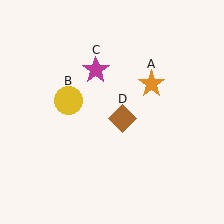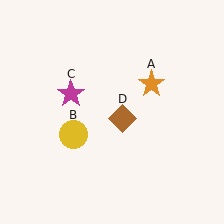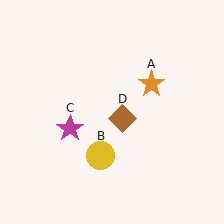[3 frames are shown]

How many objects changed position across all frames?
2 objects changed position: yellow circle (object B), magenta star (object C).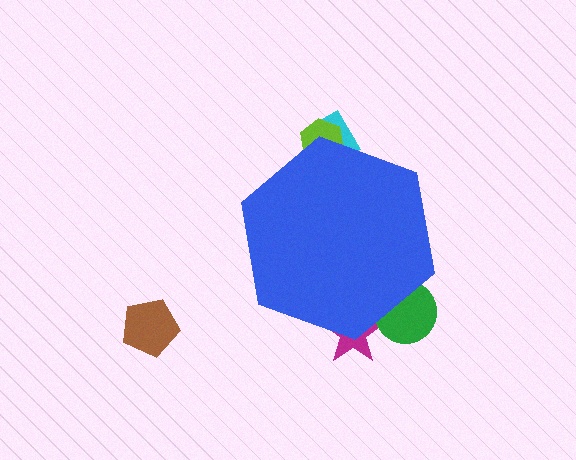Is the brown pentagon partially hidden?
No, the brown pentagon is fully visible.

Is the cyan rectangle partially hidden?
Yes, the cyan rectangle is partially hidden behind the blue hexagon.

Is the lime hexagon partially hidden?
Yes, the lime hexagon is partially hidden behind the blue hexagon.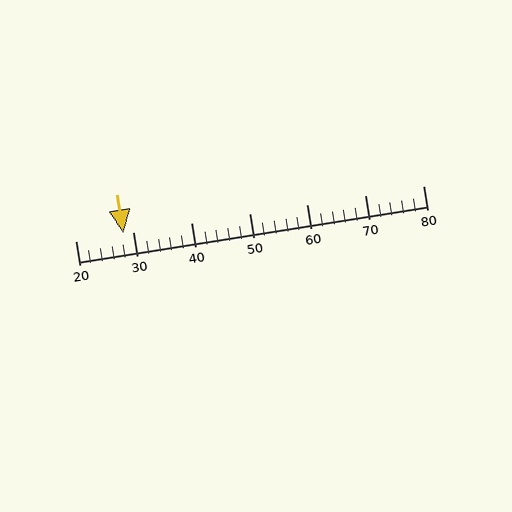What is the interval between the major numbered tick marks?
The major tick marks are spaced 10 units apart.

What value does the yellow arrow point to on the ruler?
The yellow arrow points to approximately 28.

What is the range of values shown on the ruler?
The ruler shows values from 20 to 80.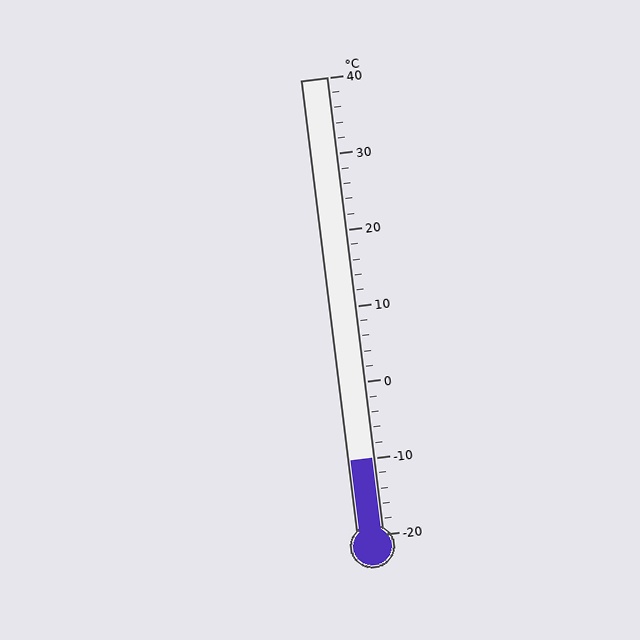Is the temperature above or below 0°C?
The temperature is below 0°C.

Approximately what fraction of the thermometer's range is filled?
The thermometer is filled to approximately 15% of its range.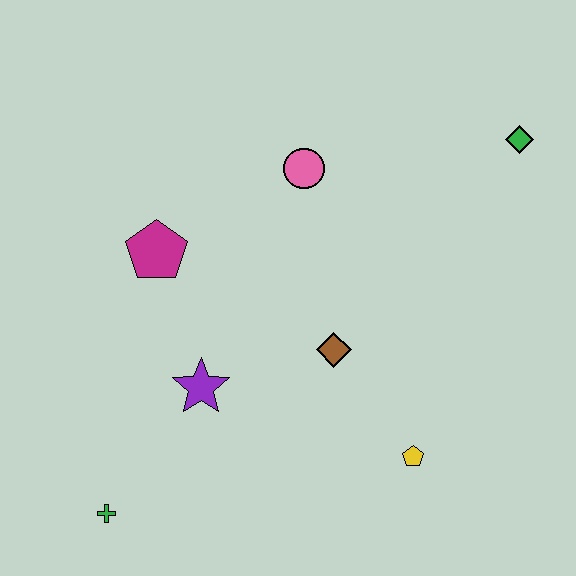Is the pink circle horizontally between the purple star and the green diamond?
Yes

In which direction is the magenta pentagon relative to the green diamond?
The magenta pentagon is to the left of the green diamond.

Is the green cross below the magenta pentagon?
Yes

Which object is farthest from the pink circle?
The green cross is farthest from the pink circle.